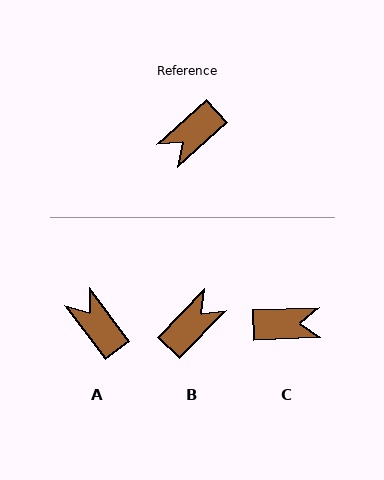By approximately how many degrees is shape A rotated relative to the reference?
Approximately 95 degrees clockwise.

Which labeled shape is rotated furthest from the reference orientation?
B, about 176 degrees away.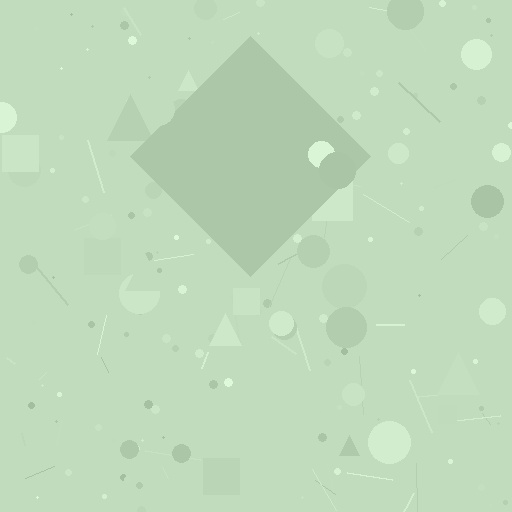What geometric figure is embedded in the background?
A diamond is embedded in the background.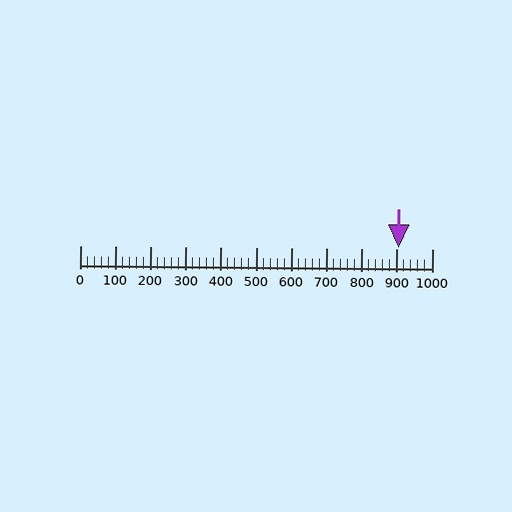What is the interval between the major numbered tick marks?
The major tick marks are spaced 100 units apart.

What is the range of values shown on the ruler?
The ruler shows values from 0 to 1000.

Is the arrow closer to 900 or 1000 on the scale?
The arrow is closer to 900.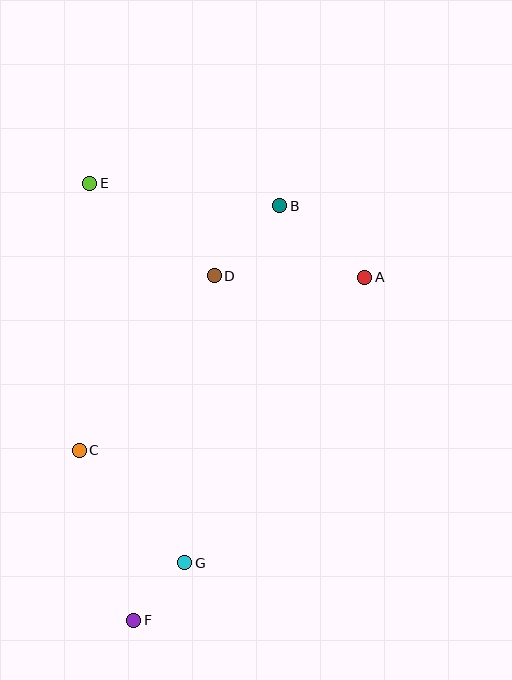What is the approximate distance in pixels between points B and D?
The distance between B and D is approximately 96 pixels.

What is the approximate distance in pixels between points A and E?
The distance between A and E is approximately 291 pixels.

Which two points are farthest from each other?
Points B and F are farthest from each other.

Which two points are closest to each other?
Points F and G are closest to each other.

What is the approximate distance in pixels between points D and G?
The distance between D and G is approximately 288 pixels.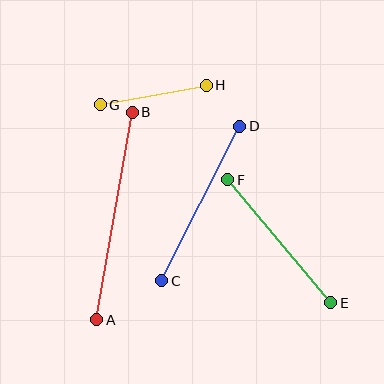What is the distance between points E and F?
The distance is approximately 161 pixels.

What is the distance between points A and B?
The distance is approximately 211 pixels.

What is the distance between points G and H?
The distance is approximately 107 pixels.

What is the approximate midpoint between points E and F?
The midpoint is at approximately (279, 241) pixels.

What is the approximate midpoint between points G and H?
The midpoint is at approximately (153, 95) pixels.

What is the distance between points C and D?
The distance is approximately 173 pixels.